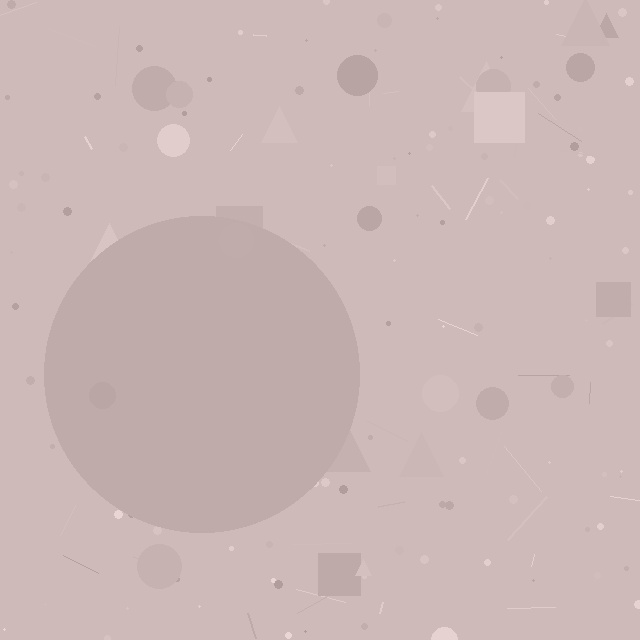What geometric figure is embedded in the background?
A circle is embedded in the background.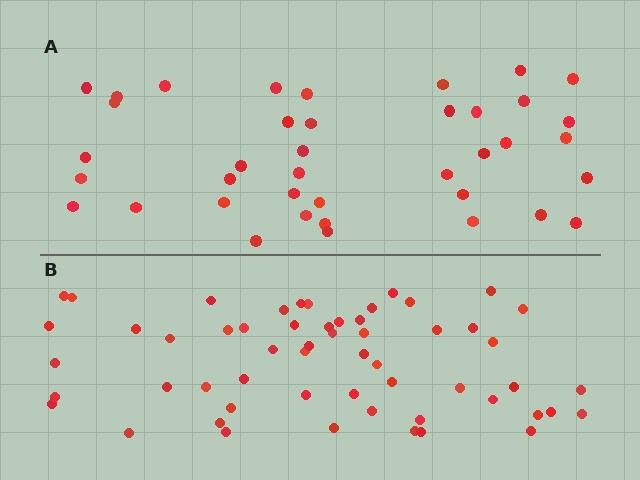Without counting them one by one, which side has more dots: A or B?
Region B (the bottom region) has more dots.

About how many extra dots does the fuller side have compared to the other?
Region B has approximately 15 more dots than region A.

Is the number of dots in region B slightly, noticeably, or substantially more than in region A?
Region B has noticeably more, but not dramatically so. The ratio is roughly 1.4 to 1.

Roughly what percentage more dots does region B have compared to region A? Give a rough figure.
About 45% more.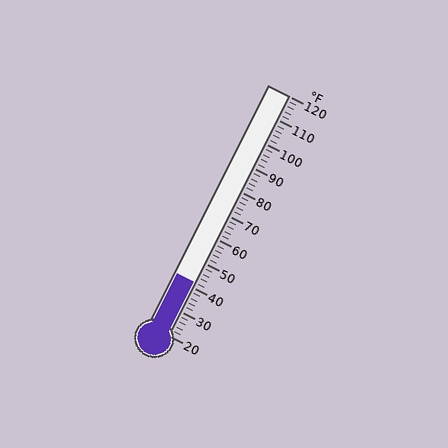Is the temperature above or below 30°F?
The temperature is above 30°F.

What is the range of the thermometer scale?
The thermometer scale ranges from 20°F to 120°F.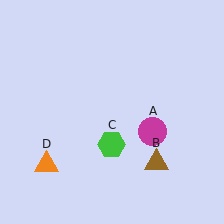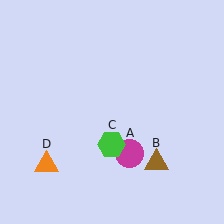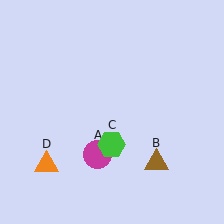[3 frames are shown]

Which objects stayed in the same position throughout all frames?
Brown triangle (object B) and green hexagon (object C) and orange triangle (object D) remained stationary.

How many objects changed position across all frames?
1 object changed position: magenta circle (object A).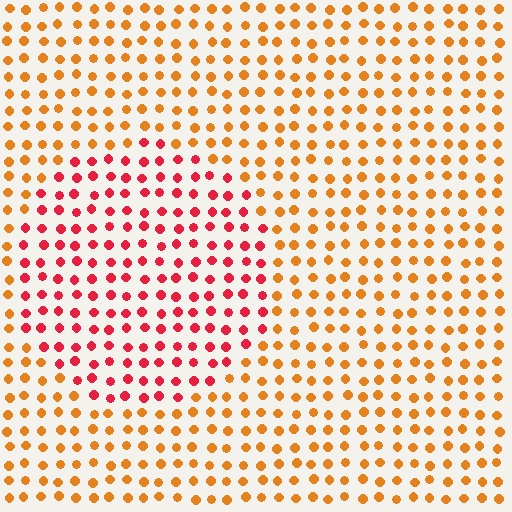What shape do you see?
I see a circle.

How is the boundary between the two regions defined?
The boundary is defined purely by a slight shift in hue (about 40 degrees). Spacing, size, and orientation are identical on both sides.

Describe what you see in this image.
The image is filled with small orange elements in a uniform arrangement. A circle-shaped region is visible where the elements are tinted to a slightly different hue, forming a subtle color boundary.